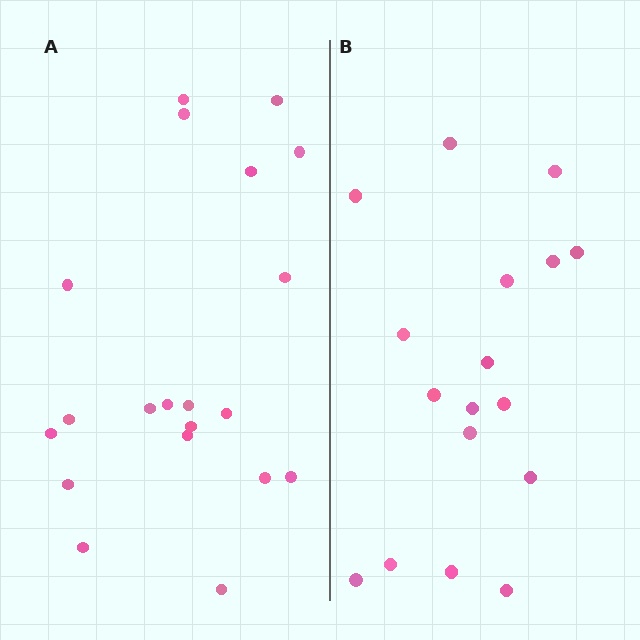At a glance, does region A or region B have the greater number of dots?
Region A (the left region) has more dots.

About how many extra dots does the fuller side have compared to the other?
Region A has just a few more — roughly 2 or 3 more dots than region B.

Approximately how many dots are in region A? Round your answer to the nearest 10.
About 20 dots.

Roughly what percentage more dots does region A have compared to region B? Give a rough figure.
About 20% more.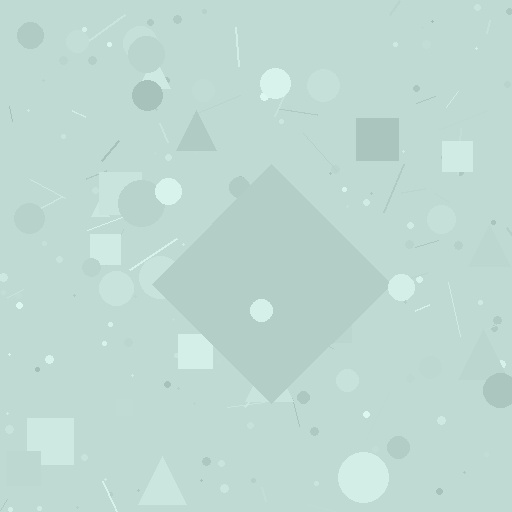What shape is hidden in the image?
A diamond is hidden in the image.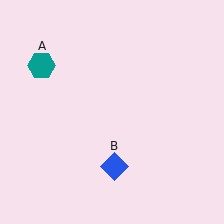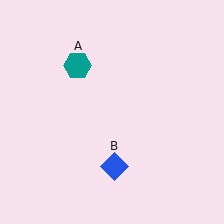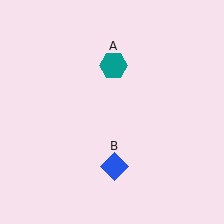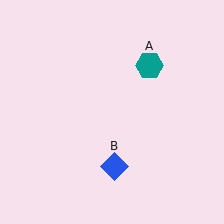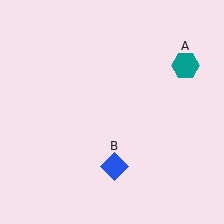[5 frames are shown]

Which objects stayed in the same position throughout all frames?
Blue diamond (object B) remained stationary.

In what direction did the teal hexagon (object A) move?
The teal hexagon (object A) moved right.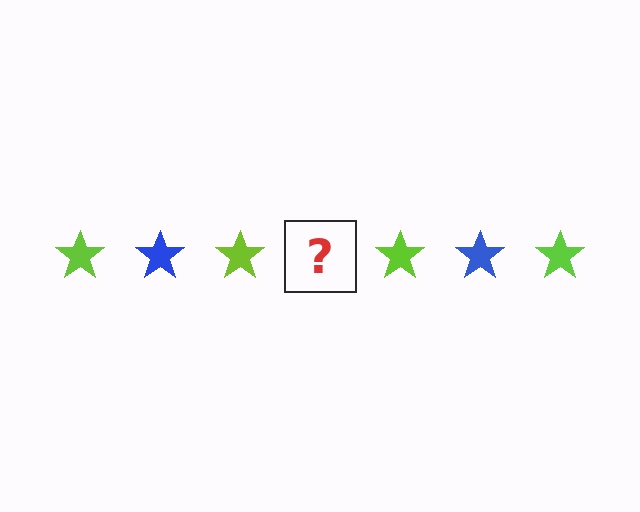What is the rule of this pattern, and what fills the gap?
The rule is that the pattern cycles through lime, blue stars. The gap should be filled with a blue star.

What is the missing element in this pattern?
The missing element is a blue star.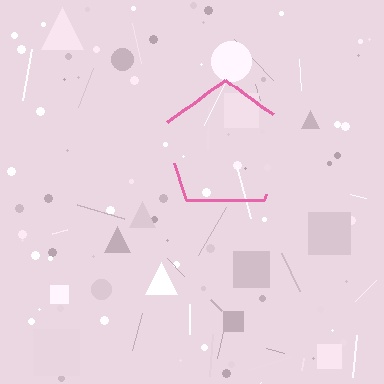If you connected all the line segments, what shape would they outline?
They would outline a pentagon.